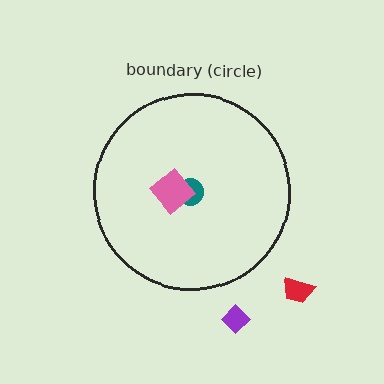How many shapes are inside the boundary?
2 inside, 2 outside.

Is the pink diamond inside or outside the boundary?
Inside.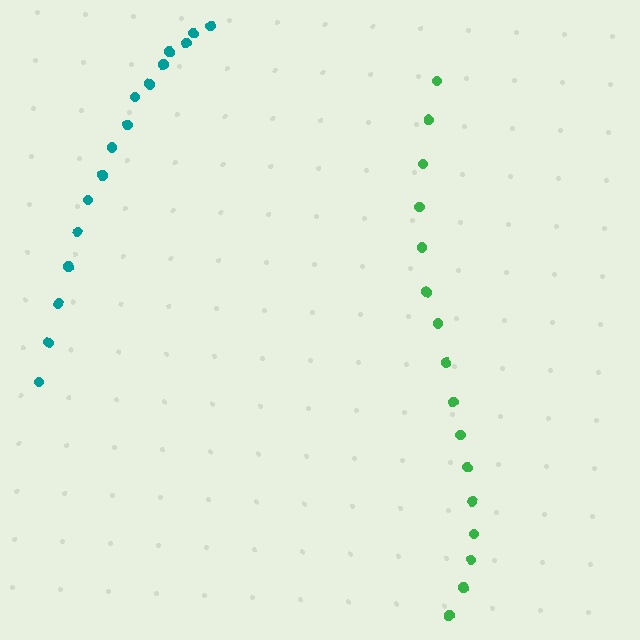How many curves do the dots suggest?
There are 2 distinct paths.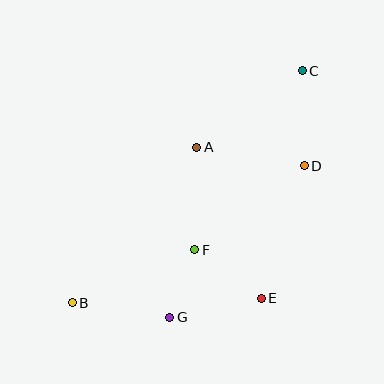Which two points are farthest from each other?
Points B and C are farthest from each other.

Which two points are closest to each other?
Points F and G are closest to each other.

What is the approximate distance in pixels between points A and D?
The distance between A and D is approximately 109 pixels.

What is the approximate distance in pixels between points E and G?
The distance between E and G is approximately 94 pixels.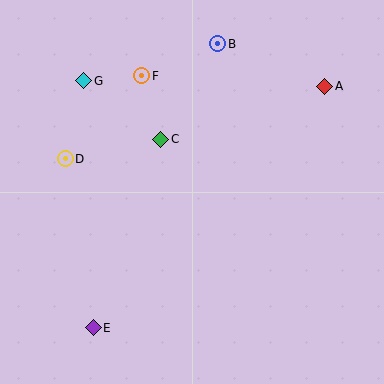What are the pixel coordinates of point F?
Point F is at (142, 76).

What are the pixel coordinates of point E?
Point E is at (93, 328).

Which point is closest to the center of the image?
Point C at (161, 139) is closest to the center.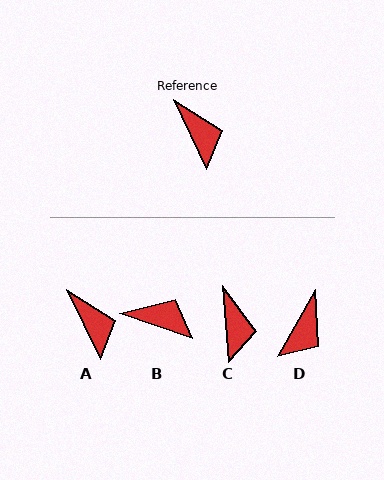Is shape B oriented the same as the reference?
No, it is off by about 46 degrees.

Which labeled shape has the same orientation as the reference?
A.